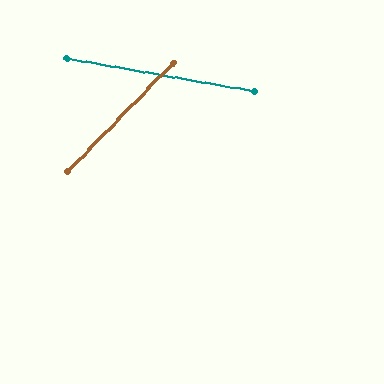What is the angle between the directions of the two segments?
Approximately 56 degrees.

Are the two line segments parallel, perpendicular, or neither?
Neither parallel nor perpendicular — they differ by about 56°.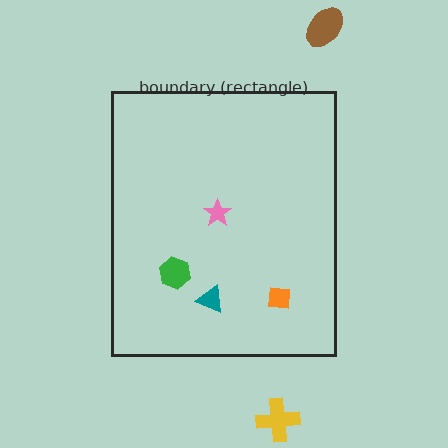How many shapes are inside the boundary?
4 inside, 2 outside.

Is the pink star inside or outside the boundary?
Inside.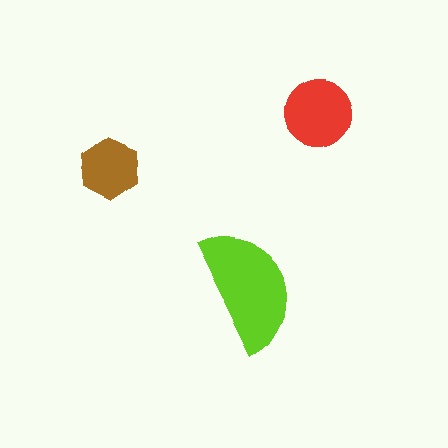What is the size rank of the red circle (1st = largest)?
2nd.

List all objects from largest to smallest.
The lime semicircle, the red circle, the brown hexagon.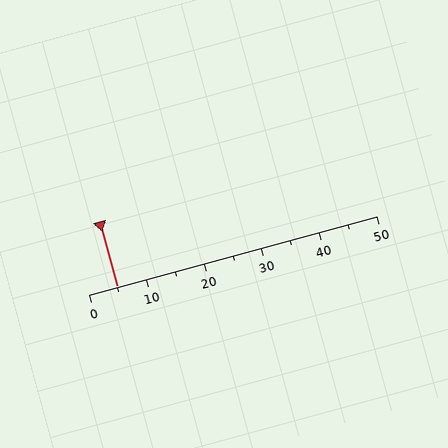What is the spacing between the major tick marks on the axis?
The major ticks are spaced 10 apart.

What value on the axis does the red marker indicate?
The marker indicates approximately 5.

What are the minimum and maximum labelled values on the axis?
The axis runs from 0 to 50.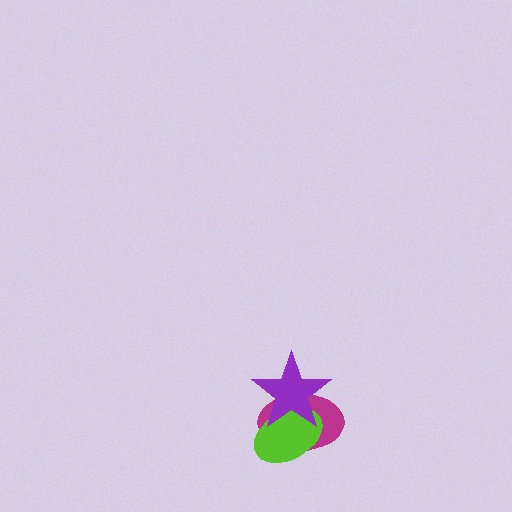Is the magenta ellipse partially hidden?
Yes, it is partially covered by another shape.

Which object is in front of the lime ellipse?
The purple star is in front of the lime ellipse.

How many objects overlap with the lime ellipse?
2 objects overlap with the lime ellipse.